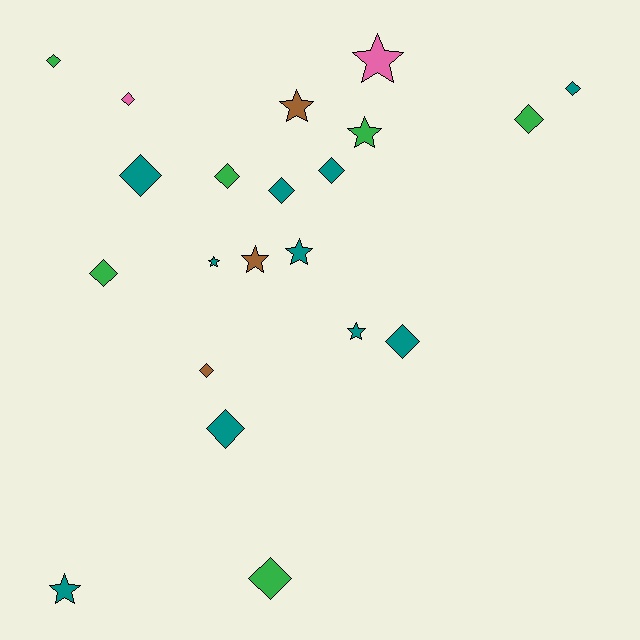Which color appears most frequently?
Teal, with 10 objects.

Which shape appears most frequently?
Diamond, with 13 objects.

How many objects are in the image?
There are 21 objects.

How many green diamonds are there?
There are 5 green diamonds.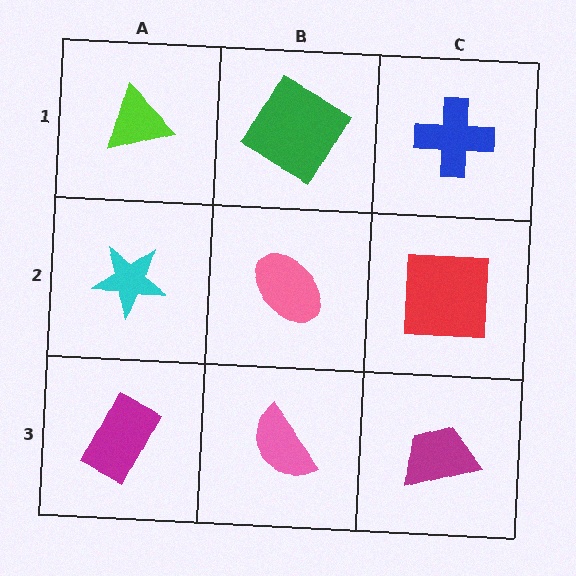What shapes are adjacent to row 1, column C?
A red square (row 2, column C), a green square (row 1, column B).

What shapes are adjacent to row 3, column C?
A red square (row 2, column C), a pink semicircle (row 3, column B).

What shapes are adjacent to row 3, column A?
A cyan star (row 2, column A), a pink semicircle (row 3, column B).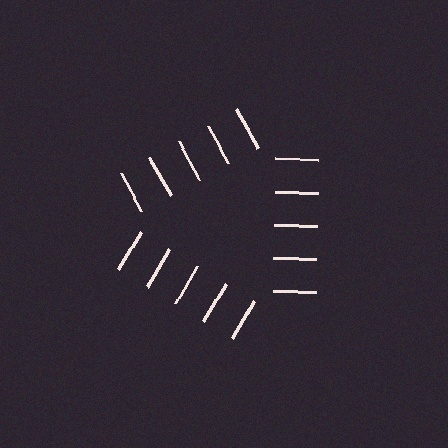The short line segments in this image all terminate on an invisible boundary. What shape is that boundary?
An illusory triangle — the line segments terminate on its edges but no continuous stroke is drawn.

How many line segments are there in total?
15 — 5 along each of the 3 edges.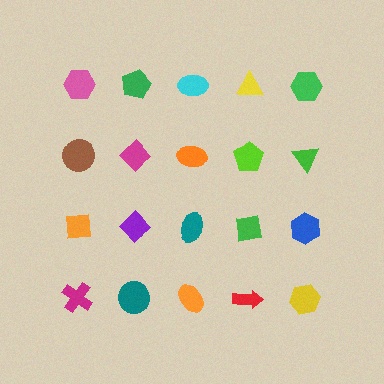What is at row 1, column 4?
A yellow triangle.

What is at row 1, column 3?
A cyan ellipse.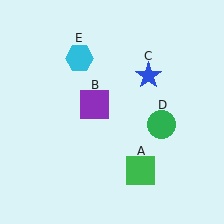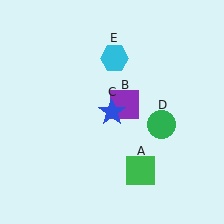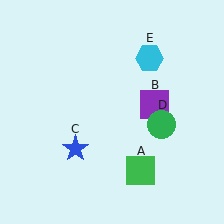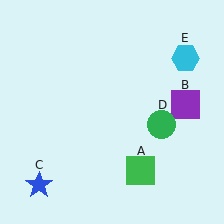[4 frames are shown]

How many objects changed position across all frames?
3 objects changed position: purple square (object B), blue star (object C), cyan hexagon (object E).